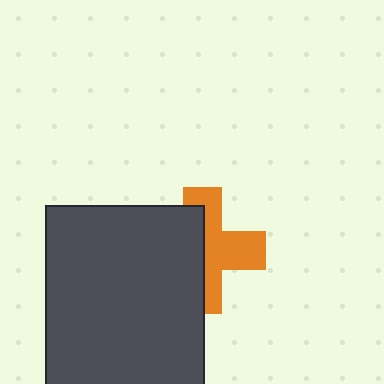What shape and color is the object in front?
The object in front is a dark gray rectangle.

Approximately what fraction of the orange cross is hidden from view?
Roughly 50% of the orange cross is hidden behind the dark gray rectangle.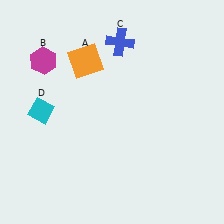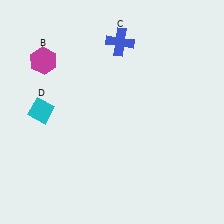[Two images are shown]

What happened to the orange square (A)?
The orange square (A) was removed in Image 2. It was in the top-left area of Image 1.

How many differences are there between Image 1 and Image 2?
There is 1 difference between the two images.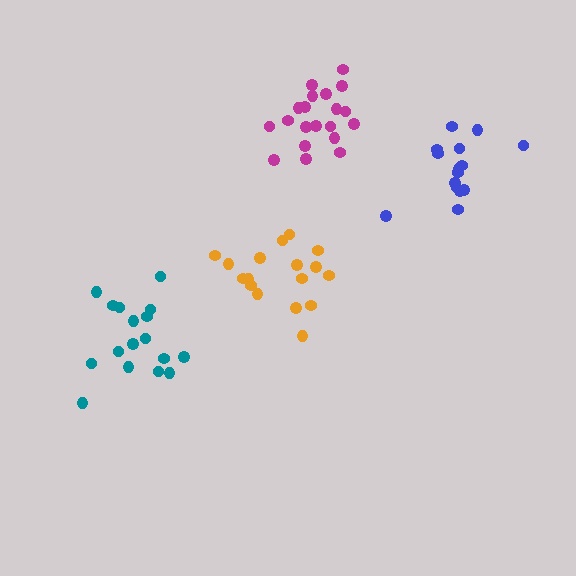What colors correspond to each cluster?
The clusters are colored: magenta, blue, orange, teal.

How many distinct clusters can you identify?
There are 4 distinct clusters.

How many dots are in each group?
Group 1: 20 dots, Group 2: 15 dots, Group 3: 17 dots, Group 4: 17 dots (69 total).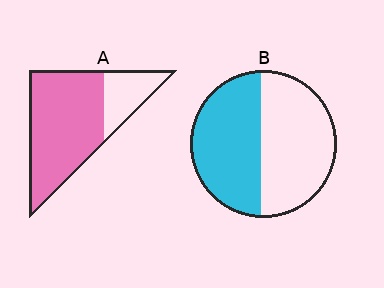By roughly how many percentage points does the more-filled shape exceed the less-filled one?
By roughly 30 percentage points (A over B).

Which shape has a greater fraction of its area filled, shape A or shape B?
Shape A.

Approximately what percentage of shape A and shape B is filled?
A is approximately 75% and B is approximately 50%.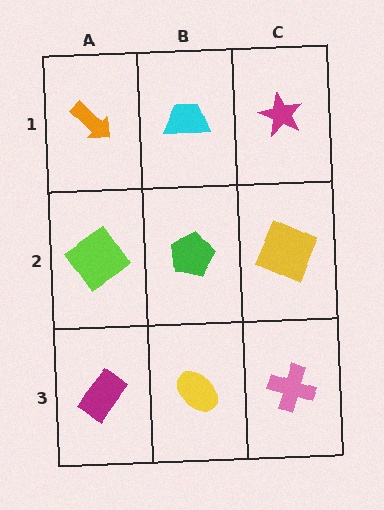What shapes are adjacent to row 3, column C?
A yellow square (row 2, column C), a yellow ellipse (row 3, column B).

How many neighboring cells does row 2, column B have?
4.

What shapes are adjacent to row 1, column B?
A green pentagon (row 2, column B), an orange arrow (row 1, column A), a magenta star (row 1, column C).